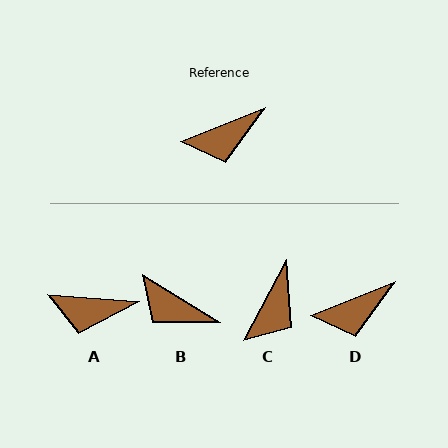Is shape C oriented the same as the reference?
No, it is off by about 41 degrees.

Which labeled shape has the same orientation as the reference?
D.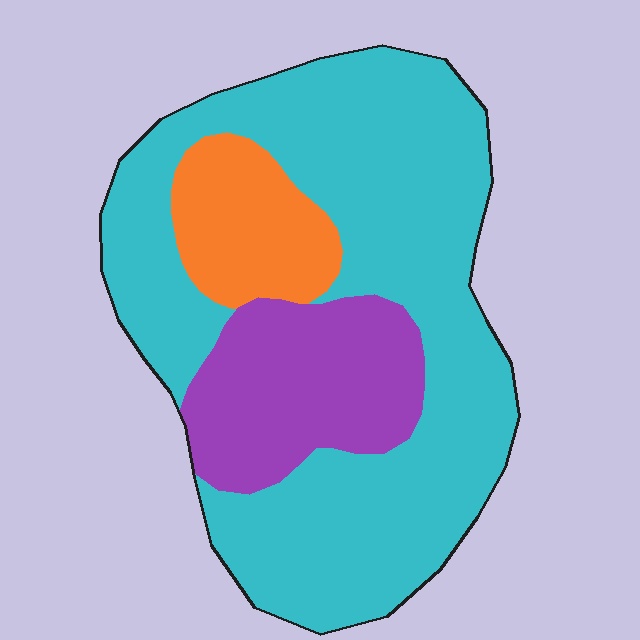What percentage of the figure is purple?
Purple covers 21% of the figure.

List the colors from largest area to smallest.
From largest to smallest: cyan, purple, orange.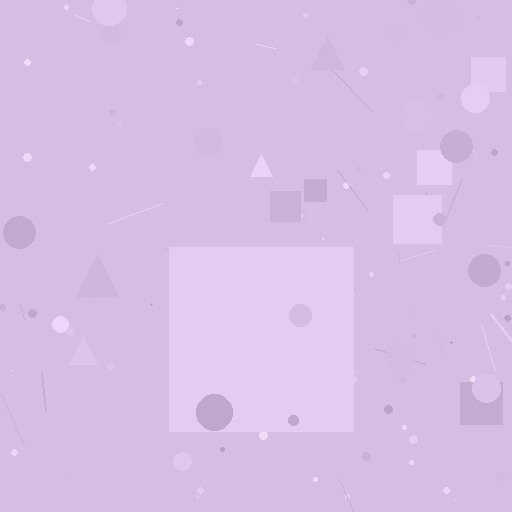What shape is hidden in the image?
A square is hidden in the image.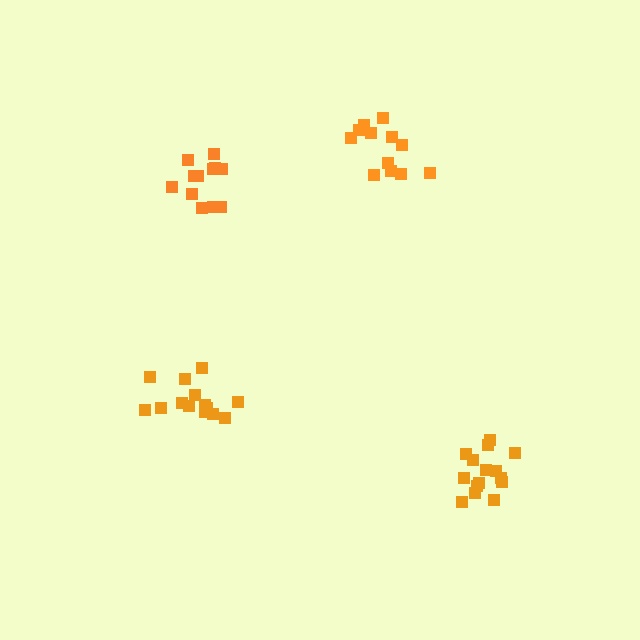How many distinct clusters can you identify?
There are 4 distinct clusters.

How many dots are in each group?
Group 1: 12 dots, Group 2: 14 dots, Group 3: 15 dots, Group 4: 12 dots (53 total).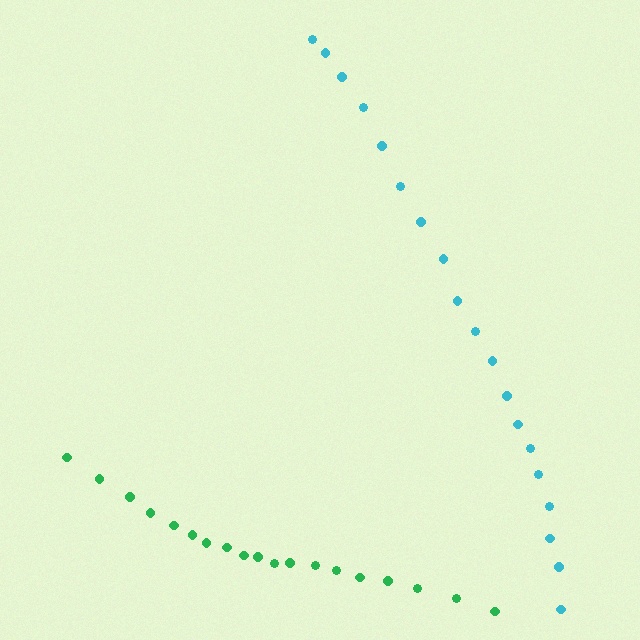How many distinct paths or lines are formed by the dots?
There are 2 distinct paths.